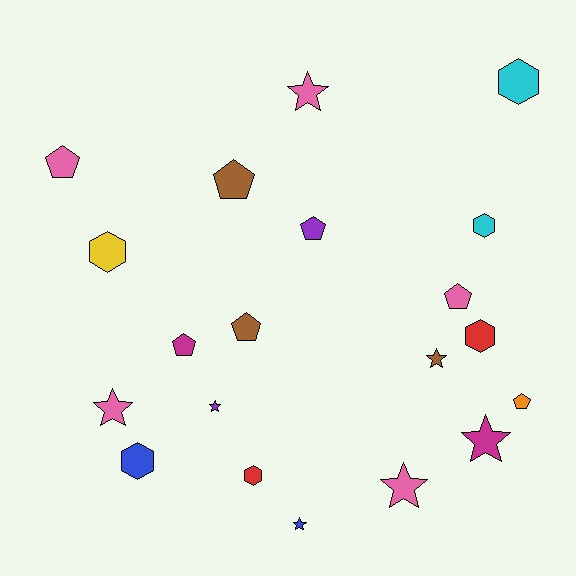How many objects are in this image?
There are 20 objects.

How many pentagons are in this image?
There are 7 pentagons.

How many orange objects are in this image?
There is 1 orange object.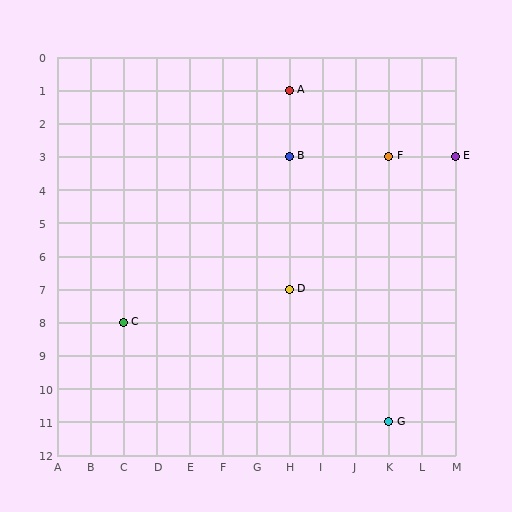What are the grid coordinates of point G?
Point G is at grid coordinates (K, 11).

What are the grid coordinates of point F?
Point F is at grid coordinates (K, 3).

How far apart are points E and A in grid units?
Points E and A are 5 columns and 2 rows apart (about 5.4 grid units diagonally).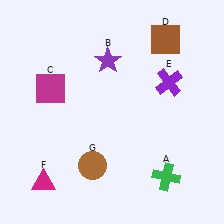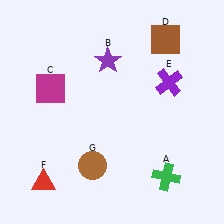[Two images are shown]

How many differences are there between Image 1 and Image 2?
There is 1 difference between the two images.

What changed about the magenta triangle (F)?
In Image 1, F is magenta. In Image 2, it changed to red.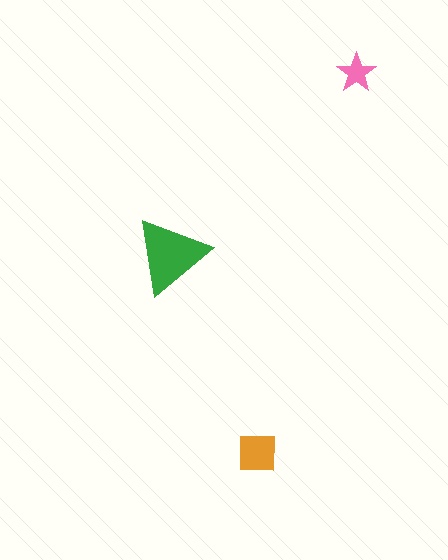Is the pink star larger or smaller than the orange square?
Smaller.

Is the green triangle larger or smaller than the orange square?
Larger.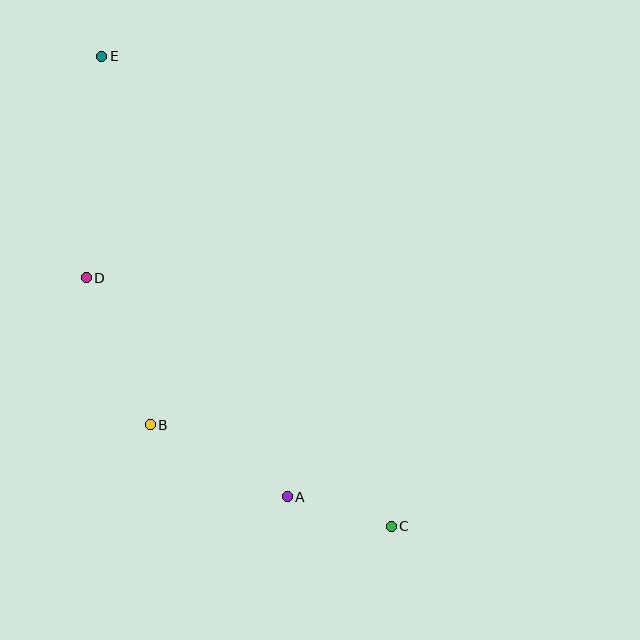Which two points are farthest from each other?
Points C and E are farthest from each other.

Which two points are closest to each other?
Points A and C are closest to each other.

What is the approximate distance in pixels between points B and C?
The distance between B and C is approximately 262 pixels.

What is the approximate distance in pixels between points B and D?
The distance between B and D is approximately 160 pixels.